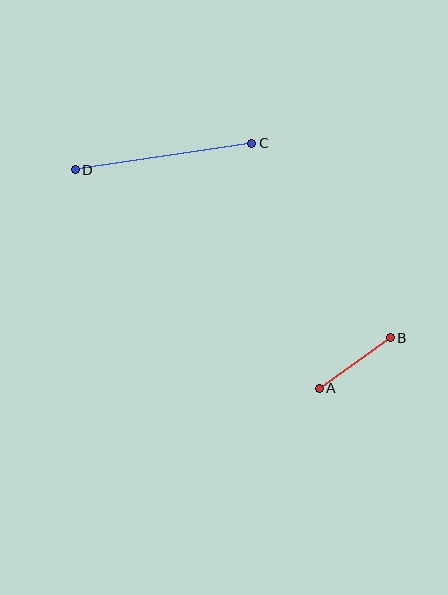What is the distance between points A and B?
The distance is approximately 87 pixels.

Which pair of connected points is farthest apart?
Points C and D are farthest apart.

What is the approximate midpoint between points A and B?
The midpoint is at approximately (355, 363) pixels.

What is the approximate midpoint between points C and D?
The midpoint is at approximately (164, 157) pixels.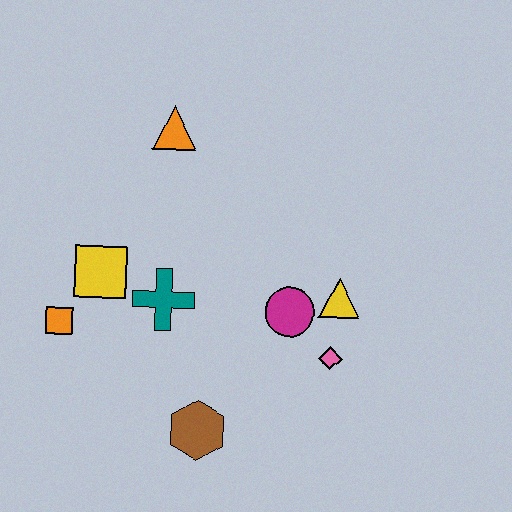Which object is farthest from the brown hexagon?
The orange triangle is farthest from the brown hexagon.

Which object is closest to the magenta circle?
The yellow triangle is closest to the magenta circle.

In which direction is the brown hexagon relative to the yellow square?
The brown hexagon is below the yellow square.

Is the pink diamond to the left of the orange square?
No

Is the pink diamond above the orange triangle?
No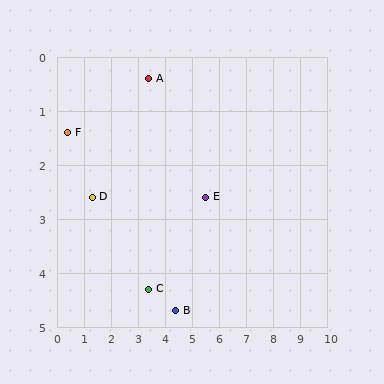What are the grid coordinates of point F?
Point F is at approximately (0.4, 1.4).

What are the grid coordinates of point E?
Point E is at approximately (5.5, 2.6).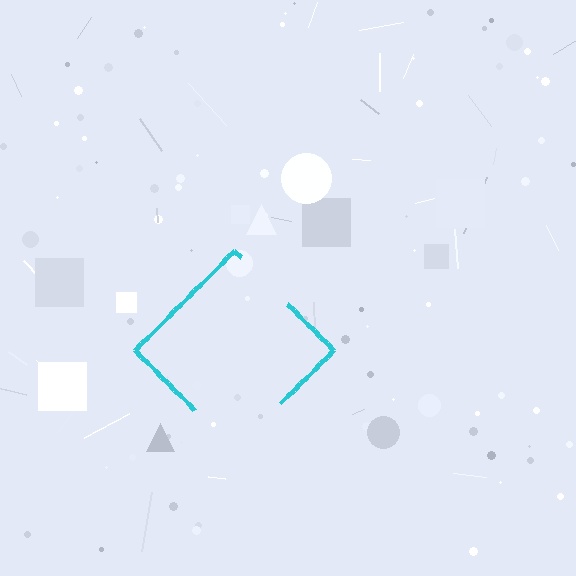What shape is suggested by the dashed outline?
The dashed outline suggests a diamond.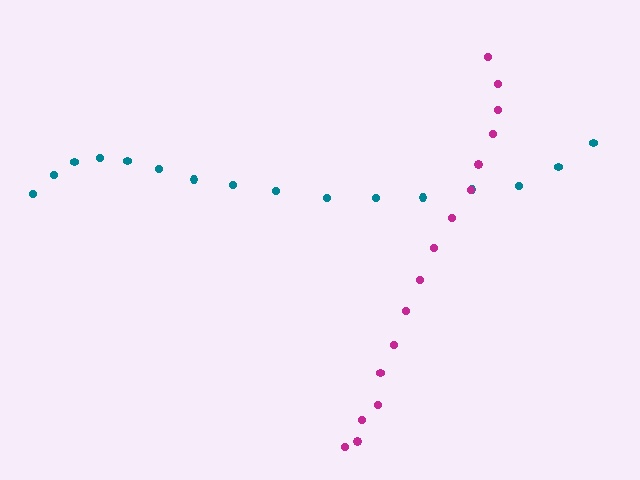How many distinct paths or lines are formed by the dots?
There are 2 distinct paths.